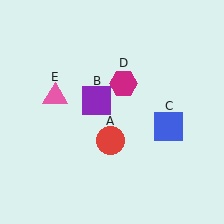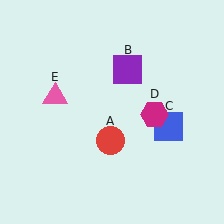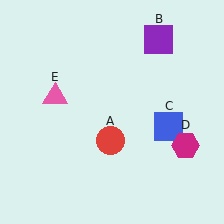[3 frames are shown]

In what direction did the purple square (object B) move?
The purple square (object B) moved up and to the right.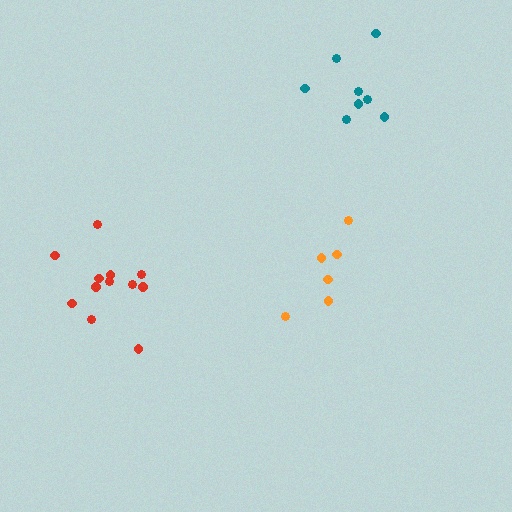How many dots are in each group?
Group 1: 12 dots, Group 2: 6 dots, Group 3: 8 dots (26 total).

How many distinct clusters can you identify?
There are 3 distinct clusters.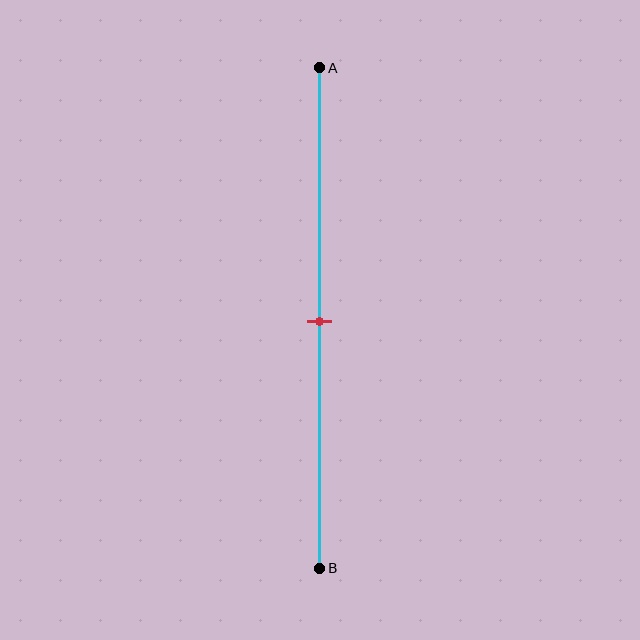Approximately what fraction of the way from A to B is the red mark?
The red mark is approximately 50% of the way from A to B.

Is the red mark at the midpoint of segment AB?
Yes, the mark is approximately at the midpoint.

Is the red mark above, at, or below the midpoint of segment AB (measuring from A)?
The red mark is approximately at the midpoint of segment AB.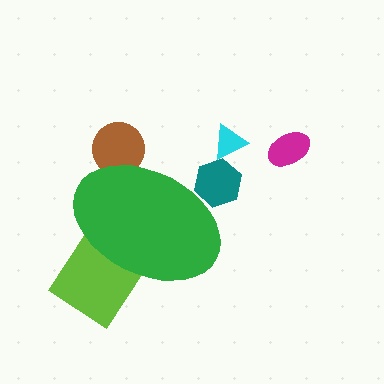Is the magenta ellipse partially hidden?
No, the magenta ellipse is fully visible.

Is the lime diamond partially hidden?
Yes, the lime diamond is partially hidden behind the green ellipse.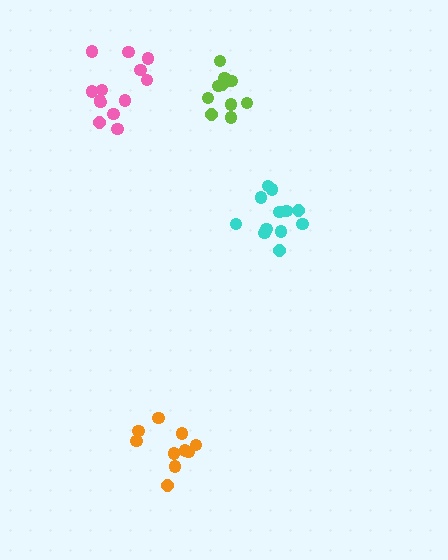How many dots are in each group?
Group 1: 12 dots, Group 2: 10 dots, Group 3: 10 dots, Group 4: 13 dots (45 total).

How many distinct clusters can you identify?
There are 4 distinct clusters.